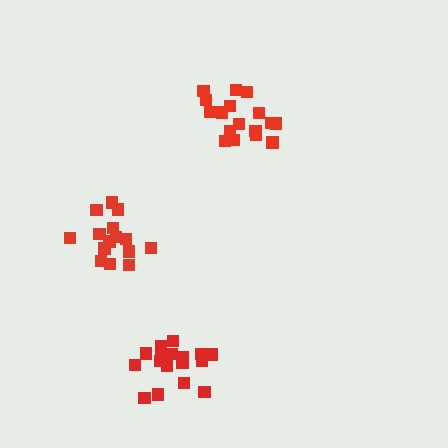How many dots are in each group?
Group 1: 17 dots, Group 2: 16 dots, Group 3: 18 dots (51 total).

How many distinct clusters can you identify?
There are 3 distinct clusters.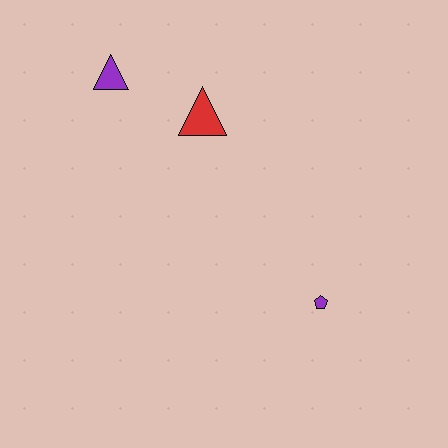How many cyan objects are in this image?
There are no cyan objects.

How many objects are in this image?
There are 3 objects.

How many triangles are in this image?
There are 2 triangles.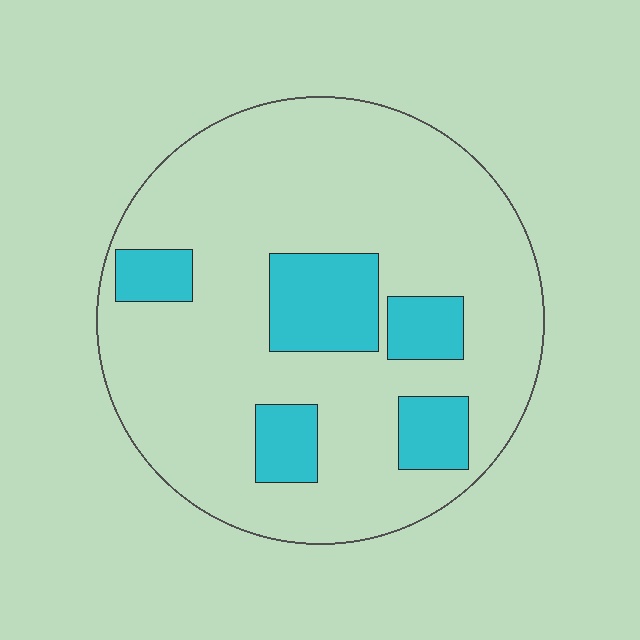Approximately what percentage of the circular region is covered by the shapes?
Approximately 20%.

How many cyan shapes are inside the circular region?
5.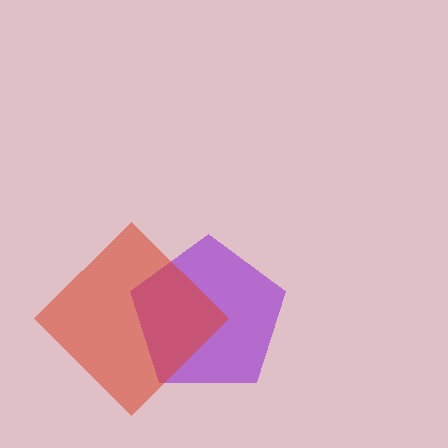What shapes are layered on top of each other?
The layered shapes are: a purple pentagon, a red diamond.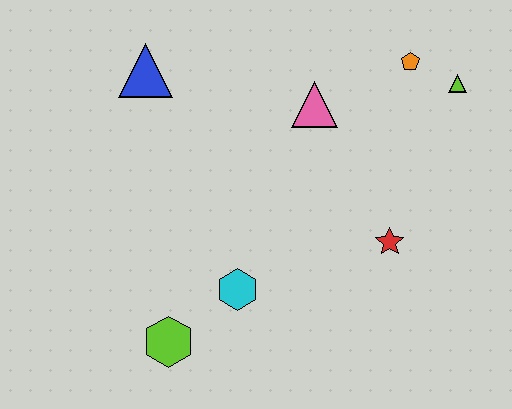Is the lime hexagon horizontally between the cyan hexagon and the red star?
No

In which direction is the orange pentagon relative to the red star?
The orange pentagon is above the red star.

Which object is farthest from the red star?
The blue triangle is farthest from the red star.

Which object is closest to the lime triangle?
The orange pentagon is closest to the lime triangle.